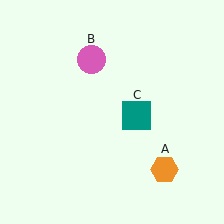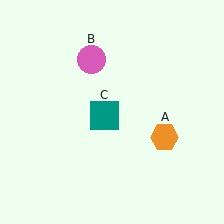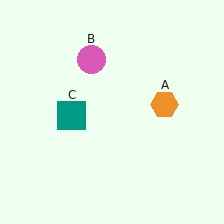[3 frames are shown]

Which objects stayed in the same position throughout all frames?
Pink circle (object B) remained stationary.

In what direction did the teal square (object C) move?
The teal square (object C) moved left.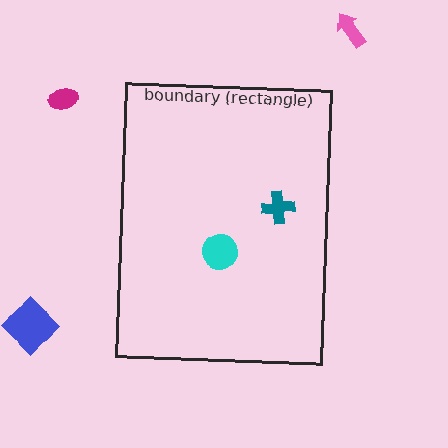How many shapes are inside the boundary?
2 inside, 3 outside.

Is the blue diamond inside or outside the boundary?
Outside.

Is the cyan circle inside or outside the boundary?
Inside.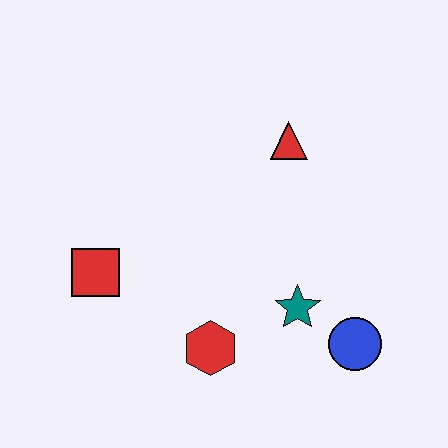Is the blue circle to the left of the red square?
No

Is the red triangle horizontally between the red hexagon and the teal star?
Yes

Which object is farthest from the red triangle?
The red square is farthest from the red triangle.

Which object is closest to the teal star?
The blue circle is closest to the teal star.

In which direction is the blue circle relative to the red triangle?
The blue circle is below the red triangle.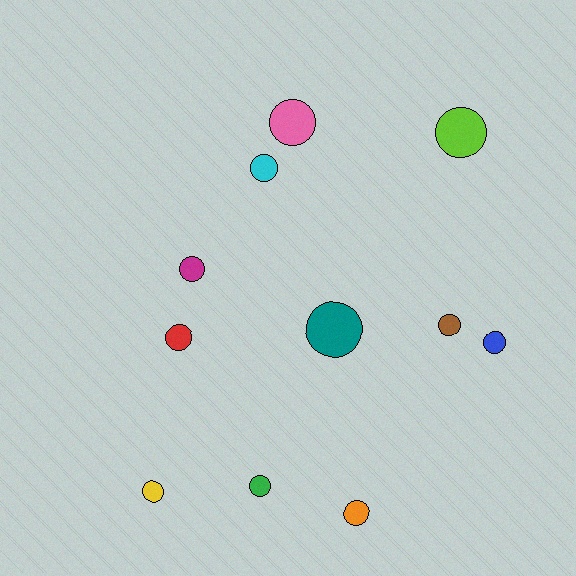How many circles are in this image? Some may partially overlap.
There are 11 circles.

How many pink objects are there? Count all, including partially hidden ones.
There is 1 pink object.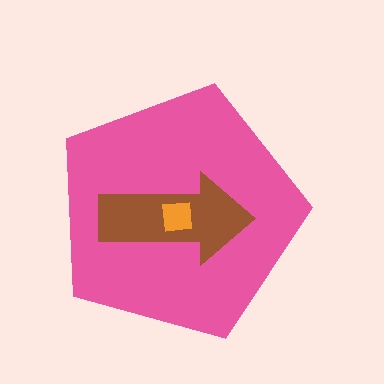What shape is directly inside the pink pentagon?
The brown arrow.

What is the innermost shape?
The orange square.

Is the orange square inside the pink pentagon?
Yes.